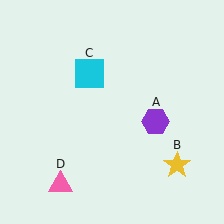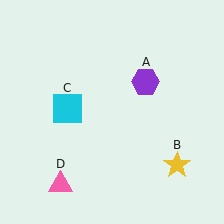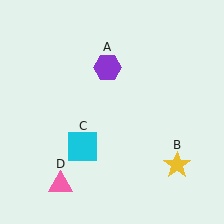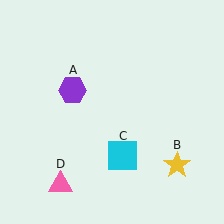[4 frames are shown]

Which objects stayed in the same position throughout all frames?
Yellow star (object B) and pink triangle (object D) remained stationary.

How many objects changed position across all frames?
2 objects changed position: purple hexagon (object A), cyan square (object C).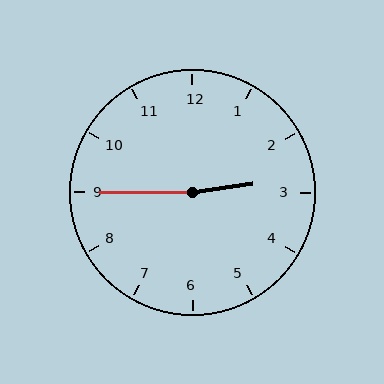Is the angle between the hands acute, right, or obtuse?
It is obtuse.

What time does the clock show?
2:45.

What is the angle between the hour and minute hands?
Approximately 172 degrees.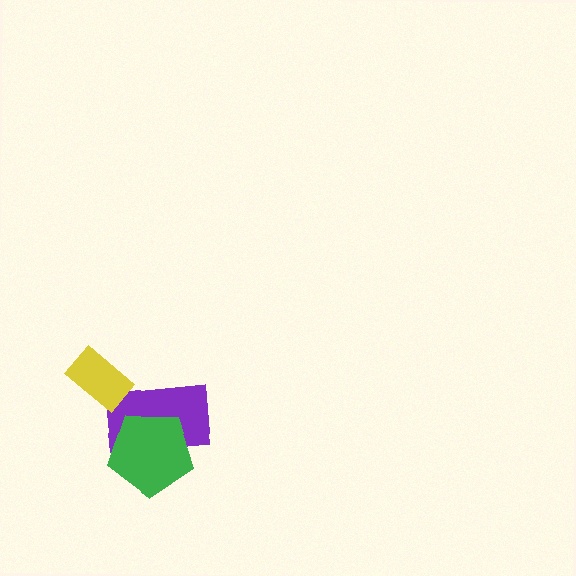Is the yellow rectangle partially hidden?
No, no other shape covers it.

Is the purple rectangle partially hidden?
Yes, it is partially covered by another shape.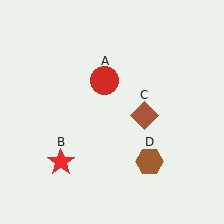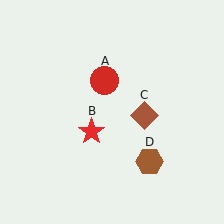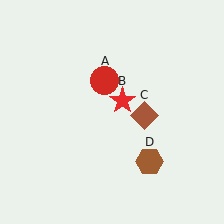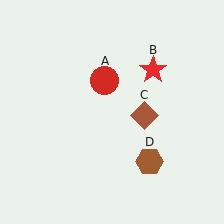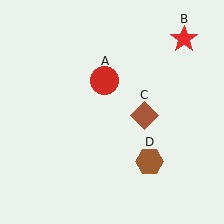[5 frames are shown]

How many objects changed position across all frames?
1 object changed position: red star (object B).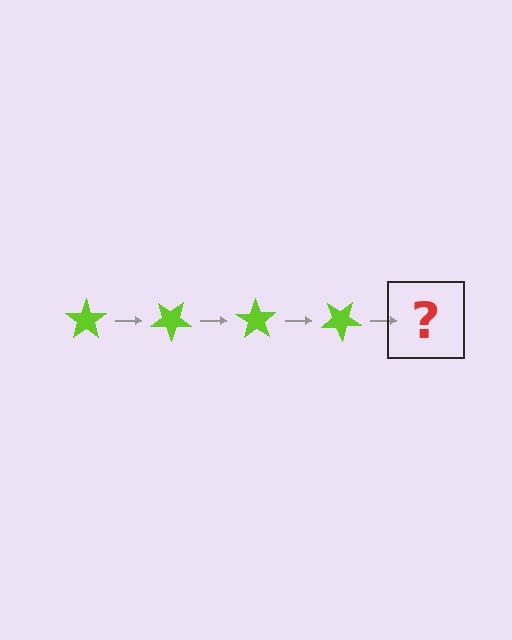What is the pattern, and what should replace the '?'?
The pattern is that the star rotates 35 degrees each step. The '?' should be a lime star rotated 140 degrees.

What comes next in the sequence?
The next element should be a lime star rotated 140 degrees.